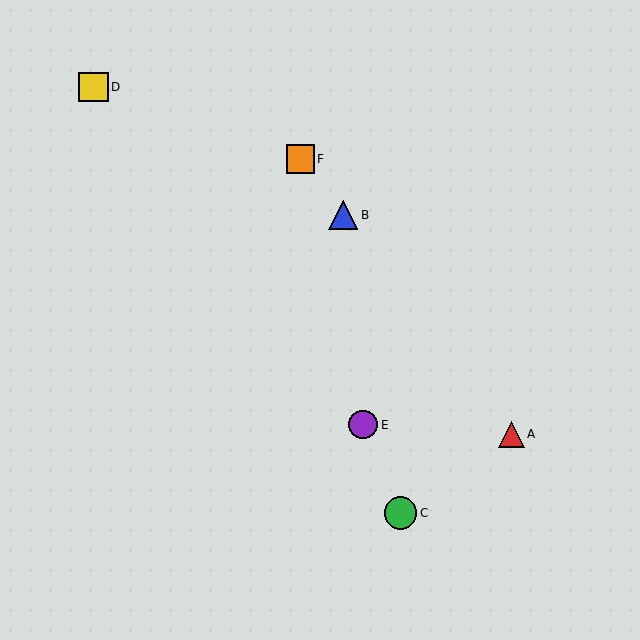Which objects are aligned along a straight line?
Objects A, B, F are aligned along a straight line.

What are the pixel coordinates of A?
Object A is at (511, 434).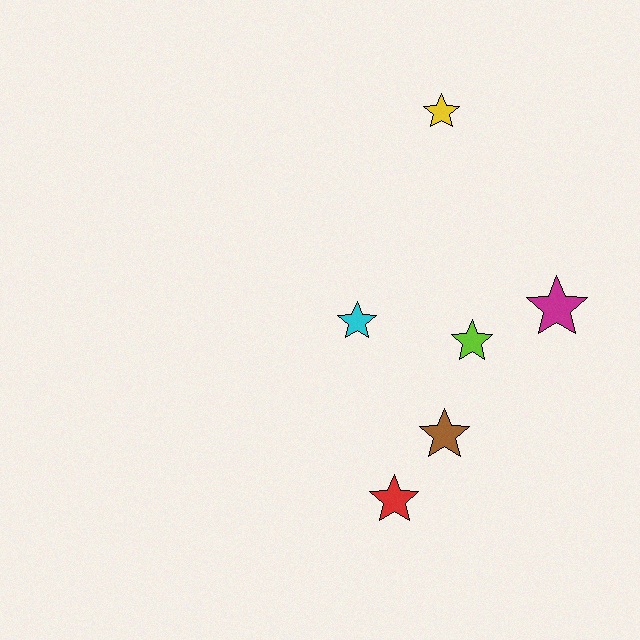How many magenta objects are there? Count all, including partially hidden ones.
There is 1 magenta object.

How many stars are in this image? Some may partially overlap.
There are 6 stars.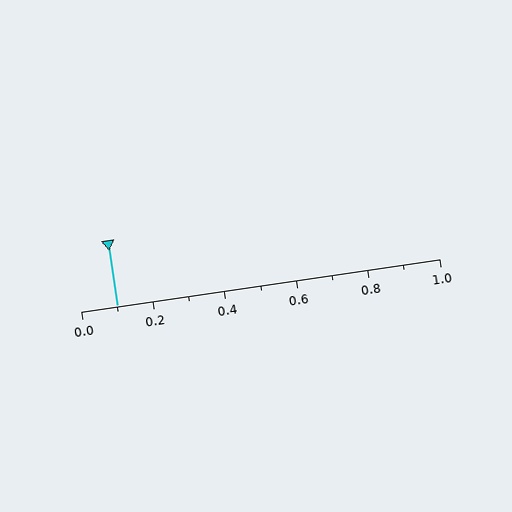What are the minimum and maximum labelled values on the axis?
The axis runs from 0.0 to 1.0.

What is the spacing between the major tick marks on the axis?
The major ticks are spaced 0.2 apart.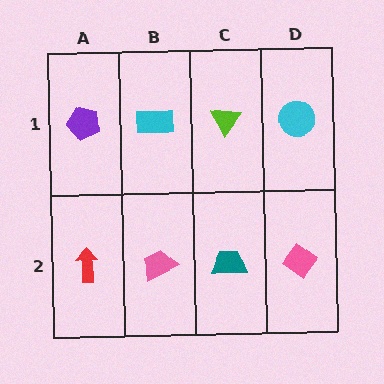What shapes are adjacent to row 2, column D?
A cyan circle (row 1, column D), a teal trapezoid (row 2, column C).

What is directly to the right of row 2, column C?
A pink diamond.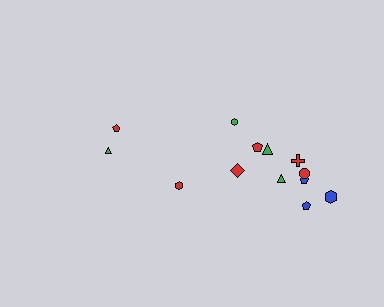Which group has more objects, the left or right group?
The right group.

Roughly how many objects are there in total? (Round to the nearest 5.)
Roughly 15 objects in total.